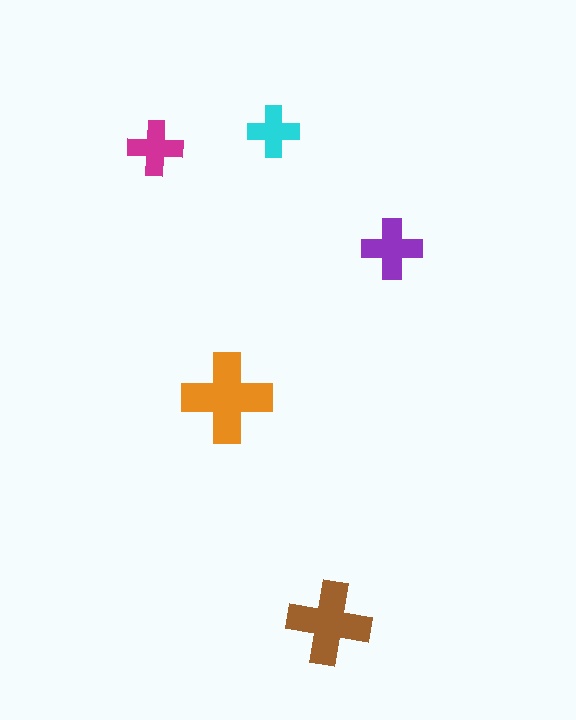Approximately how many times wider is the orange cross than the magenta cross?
About 1.5 times wider.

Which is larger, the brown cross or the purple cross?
The brown one.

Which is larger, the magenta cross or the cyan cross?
The magenta one.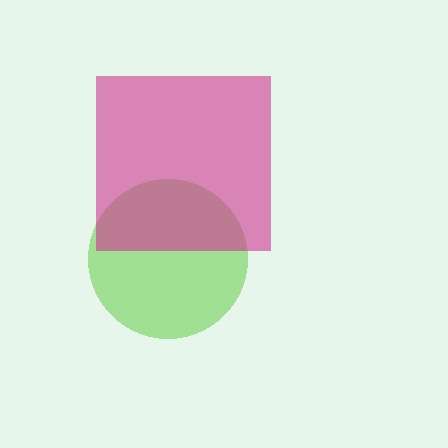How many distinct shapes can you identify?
There are 2 distinct shapes: a lime circle, a magenta square.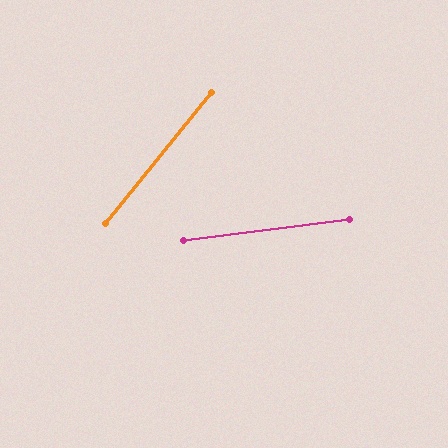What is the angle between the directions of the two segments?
Approximately 44 degrees.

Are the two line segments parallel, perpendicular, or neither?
Neither parallel nor perpendicular — they differ by about 44°.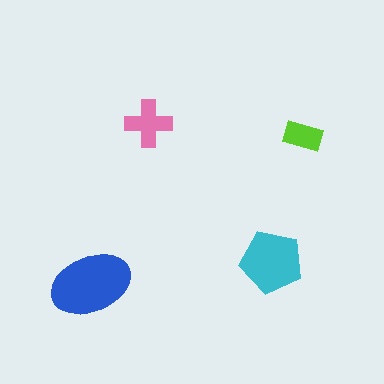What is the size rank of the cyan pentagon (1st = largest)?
2nd.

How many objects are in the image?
There are 4 objects in the image.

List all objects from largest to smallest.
The blue ellipse, the cyan pentagon, the pink cross, the lime rectangle.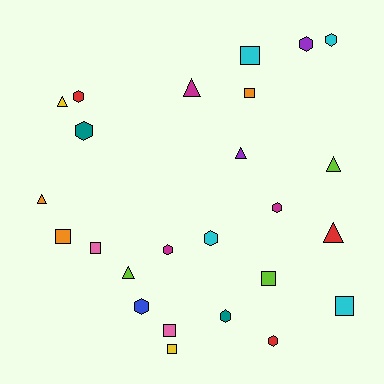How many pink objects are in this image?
There are 2 pink objects.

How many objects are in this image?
There are 25 objects.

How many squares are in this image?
There are 8 squares.